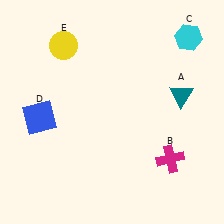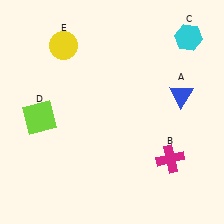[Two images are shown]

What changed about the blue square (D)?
In Image 1, D is blue. In Image 2, it changed to lime.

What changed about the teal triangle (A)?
In Image 1, A is teal. In Image 2, it changed to blue.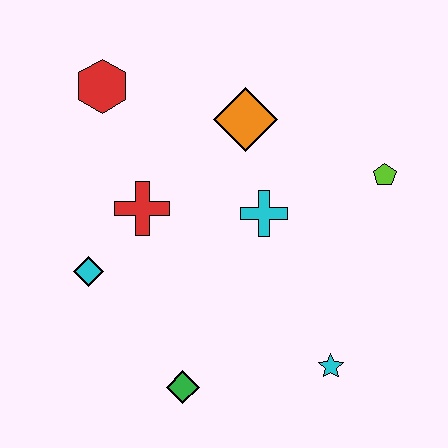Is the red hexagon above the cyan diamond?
Yes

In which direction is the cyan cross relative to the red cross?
The cyan cross is to the right of the red cross.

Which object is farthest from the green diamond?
The red hexagon is farthest from the green diamond.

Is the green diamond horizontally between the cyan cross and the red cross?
Yes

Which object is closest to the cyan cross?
The orange diamond is closest to the cyan cross.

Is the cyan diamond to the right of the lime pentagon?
No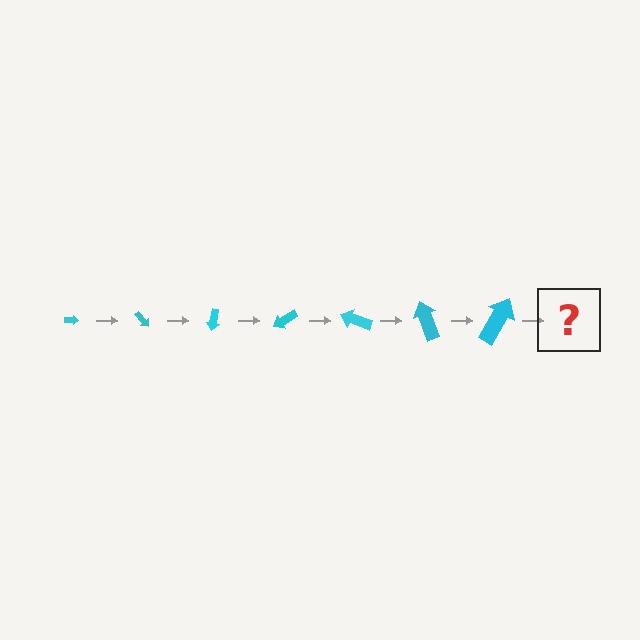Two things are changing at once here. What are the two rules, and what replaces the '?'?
The two rules are that the arrow grows larger each step and it rotates 50 degrees each step. The '?' should be an arrow, larger than the previous one and rotated 350 degrees from the start.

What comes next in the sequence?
The next element should be an arrow, larger than the previous one and rotated 350 degrees from the start.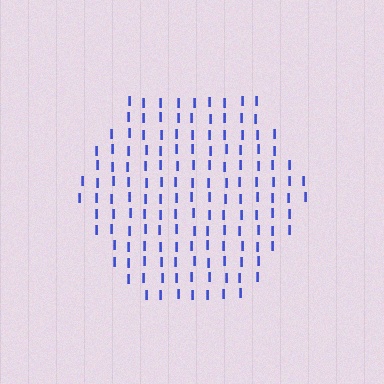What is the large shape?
The large shape is a hexagon.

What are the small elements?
The small elements are letter I's.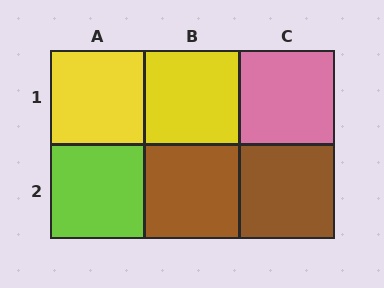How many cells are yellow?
2 cells are yellow.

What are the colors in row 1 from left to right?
Yellow, yellow, pink.